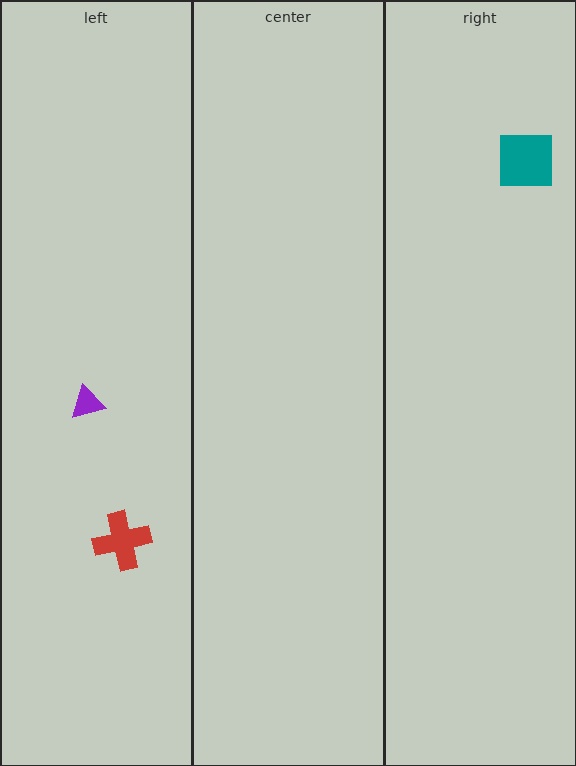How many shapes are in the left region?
2.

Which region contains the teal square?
The right region.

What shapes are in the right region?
The teal square.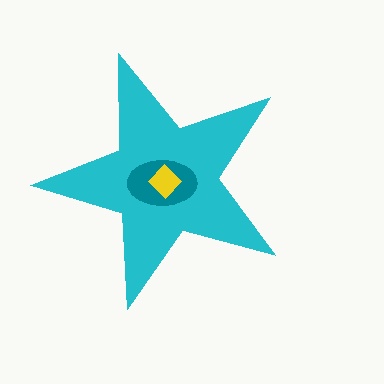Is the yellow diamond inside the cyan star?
Yes.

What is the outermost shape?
The cyan star.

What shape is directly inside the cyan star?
The teal ellipse.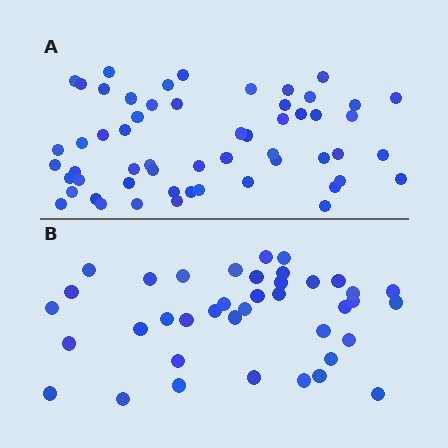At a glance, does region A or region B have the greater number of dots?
Region A (the top region) has more dots.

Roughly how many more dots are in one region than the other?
Region A has approximately 15 more dots than region B.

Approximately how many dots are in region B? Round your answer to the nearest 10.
About 40 dots. (The exact count is 39, which rounds to 40.)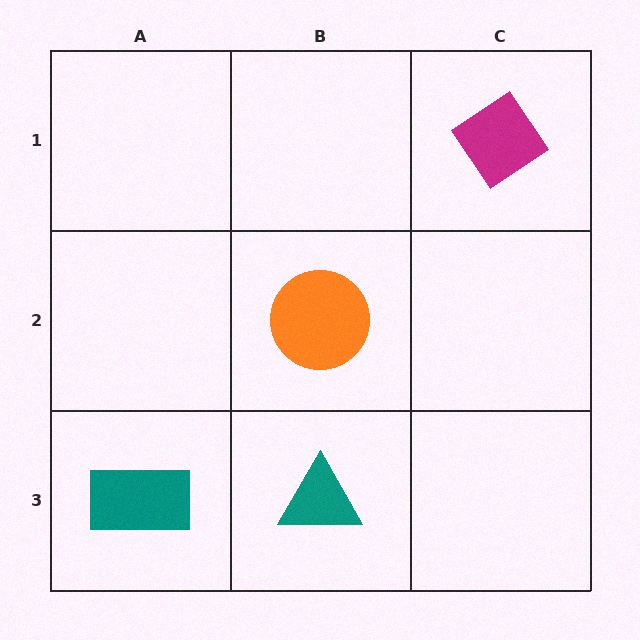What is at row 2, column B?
An orange circle.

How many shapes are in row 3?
2 shapes.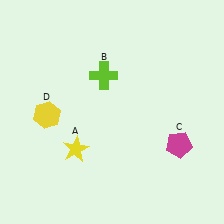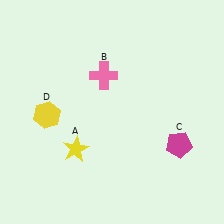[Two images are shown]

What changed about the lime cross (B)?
In Image 1, B is lime. In Image 2, it changed to pink.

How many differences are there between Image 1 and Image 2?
There is 1 difference between the two images.